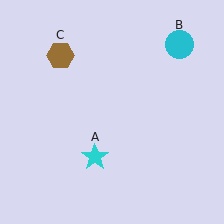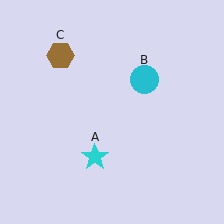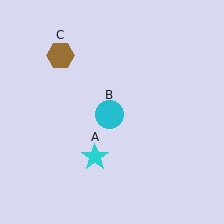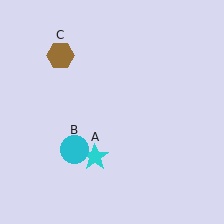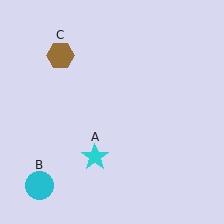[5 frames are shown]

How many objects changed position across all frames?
1 object changed position: cyan circle (object B).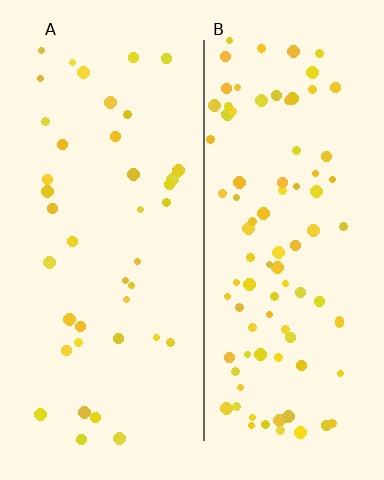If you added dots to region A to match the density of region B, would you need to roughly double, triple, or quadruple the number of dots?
Approximately double.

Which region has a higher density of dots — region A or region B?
B (the right).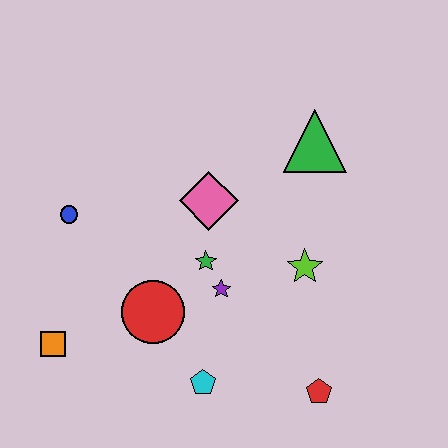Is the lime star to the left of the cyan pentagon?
No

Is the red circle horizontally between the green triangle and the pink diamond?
No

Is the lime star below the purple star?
No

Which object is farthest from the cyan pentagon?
The green triangle is farthest from the cyan pentagon.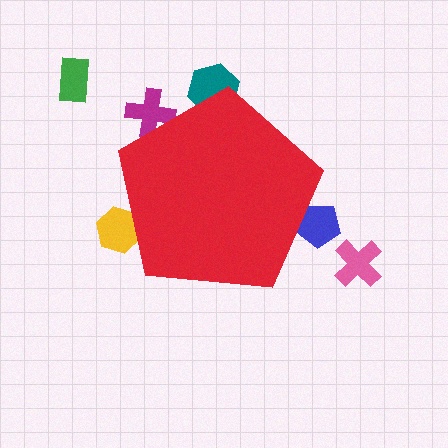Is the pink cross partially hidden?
No, the pink cross is fully visible.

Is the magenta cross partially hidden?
Yes, the magenta cross is partially hidden behind the red pentagon.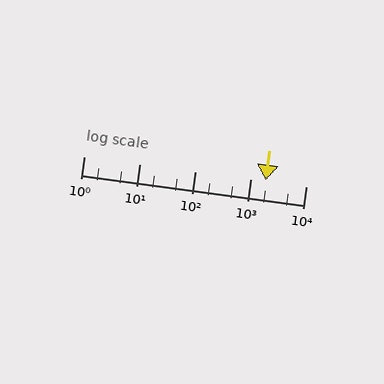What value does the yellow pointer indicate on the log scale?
The pointer indicates approximately 1900.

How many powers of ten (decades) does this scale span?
The scale spans 4 decades, from 1 to 10000.